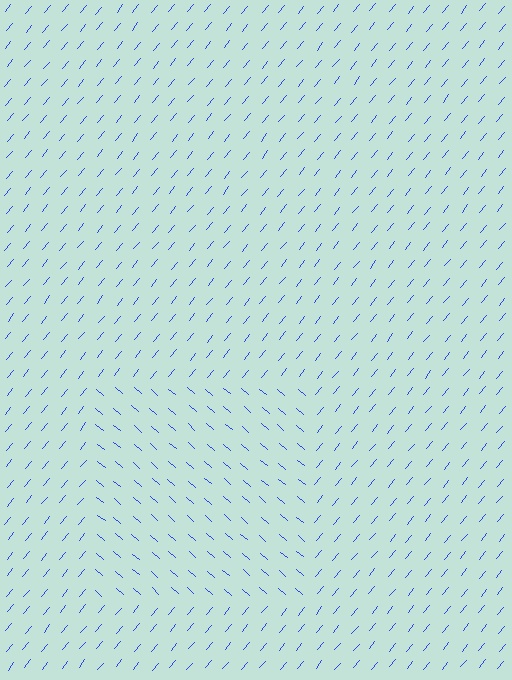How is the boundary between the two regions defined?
The boundary is defined purely by a change in line orientation (approximately 89 degrees difference). All lines are the same color and thickness.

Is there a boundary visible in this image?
Yes, there is a texture boundary formed by a change in line orientation.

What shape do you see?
I see a rectangle.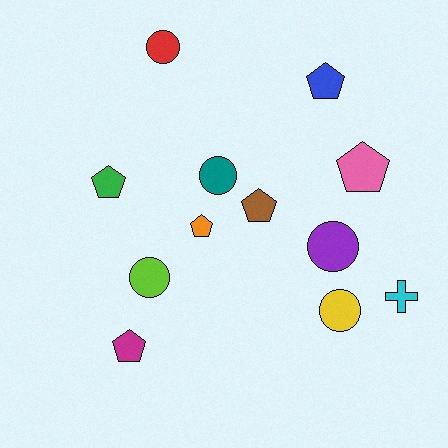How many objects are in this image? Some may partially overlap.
There are 12 objects.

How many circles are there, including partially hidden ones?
There are 5 circles.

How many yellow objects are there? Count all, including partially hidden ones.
There is 1 yellow object.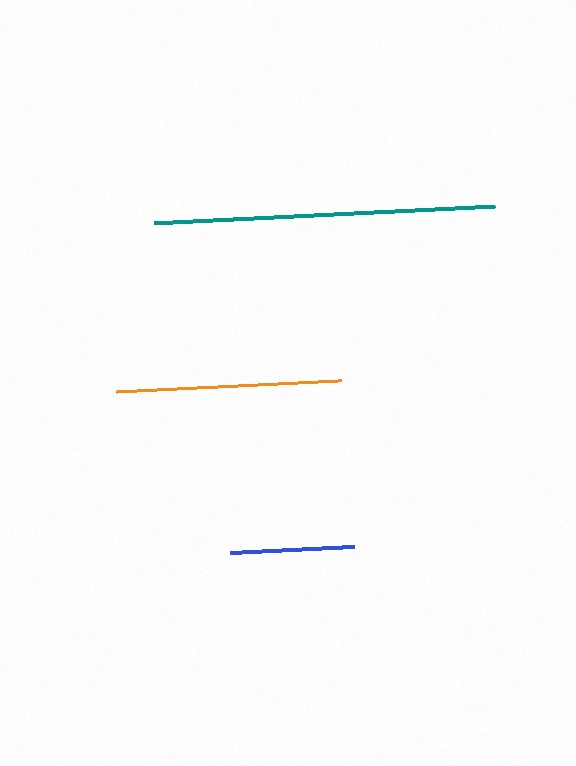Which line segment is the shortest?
The blue line is the shortest at approximately 124 pixels.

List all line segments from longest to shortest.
From longest to shortest: teal, orange, blue.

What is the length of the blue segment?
The blue segment is approximately 124 pixels long.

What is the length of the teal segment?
The teal segment is approximately 341 pixels long.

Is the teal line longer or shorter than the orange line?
The teal line is longer than the orange line.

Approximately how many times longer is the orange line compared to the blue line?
The orange line is approximately 1.8 times the length of the blue line.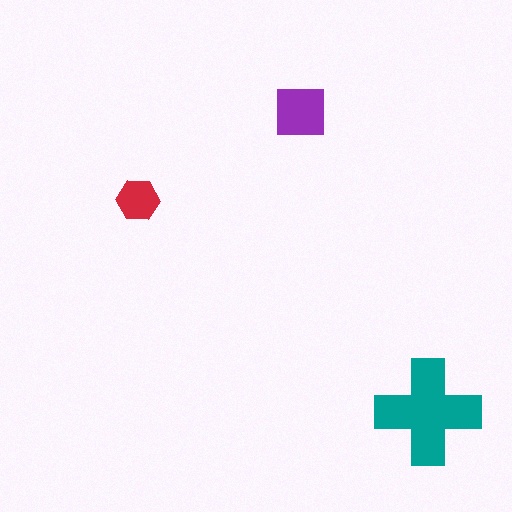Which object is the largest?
The teal cross.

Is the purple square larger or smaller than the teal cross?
Smaller.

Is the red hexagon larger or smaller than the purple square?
Smaller.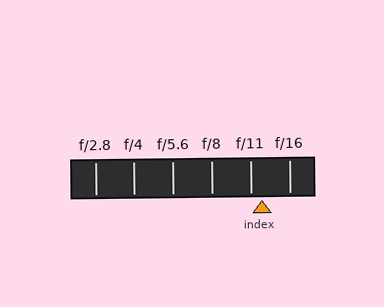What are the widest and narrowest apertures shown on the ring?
The widest aperture shown is f/2.8 and the narrowest is f/16.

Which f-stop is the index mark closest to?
The index mark is closest to f/11.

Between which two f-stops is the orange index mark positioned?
The index mark is between f/11 and f/16.